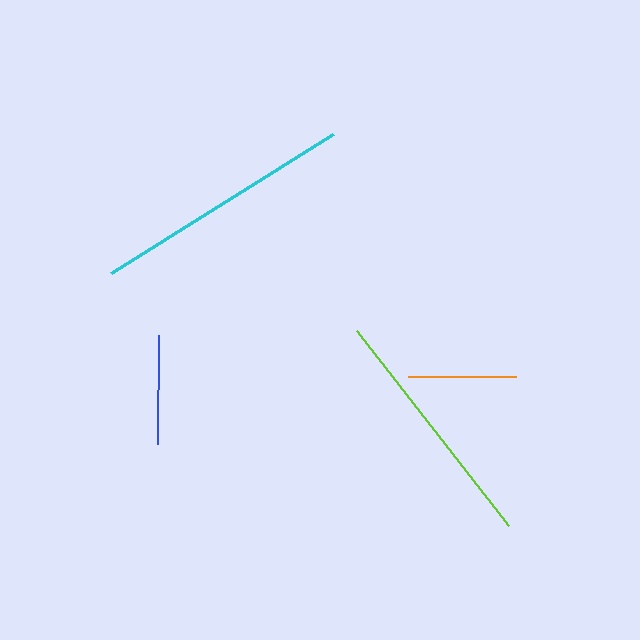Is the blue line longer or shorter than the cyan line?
The cyan line is longer than the blue line.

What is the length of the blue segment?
The blue segment is approximately 109 pixels long.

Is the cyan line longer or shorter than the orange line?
The cyan line is longer than the orange line.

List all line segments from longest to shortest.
From longest to shortest: cyan, lime, blue, orange.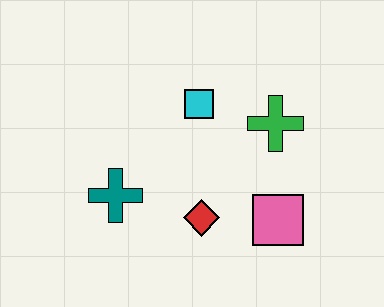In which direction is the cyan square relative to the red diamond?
The cyan square is above the red diamond.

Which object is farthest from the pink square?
The teal cross is farthest from the pink square.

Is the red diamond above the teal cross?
No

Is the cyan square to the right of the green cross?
No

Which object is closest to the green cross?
The cyan square is closest to the green cross.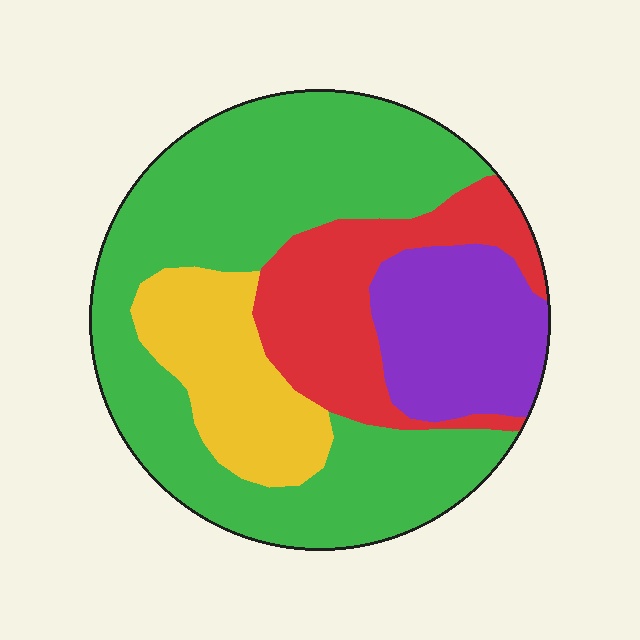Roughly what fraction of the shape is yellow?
Yellow takes up about one sixth (1/6) of the shape.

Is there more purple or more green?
Green.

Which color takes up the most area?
Green, at roughly 50%.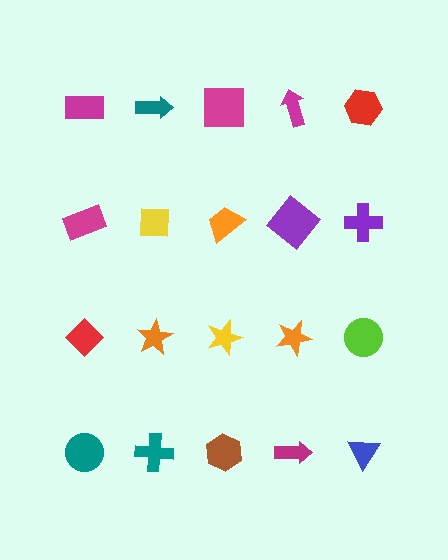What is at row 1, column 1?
A magenta rectangle.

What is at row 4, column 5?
A blue triangle.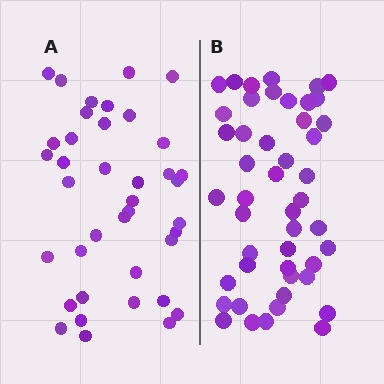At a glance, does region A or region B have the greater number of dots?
Region B (the right region) has more dots.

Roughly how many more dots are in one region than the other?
Region B has roughly 8 or so more dots than region A.